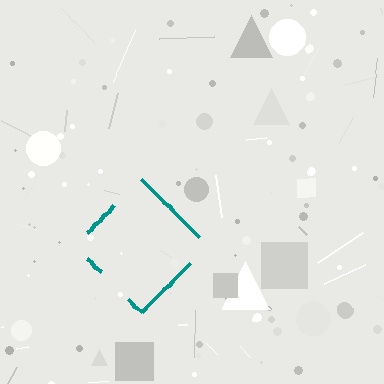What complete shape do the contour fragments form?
The contour fragments form a diamond.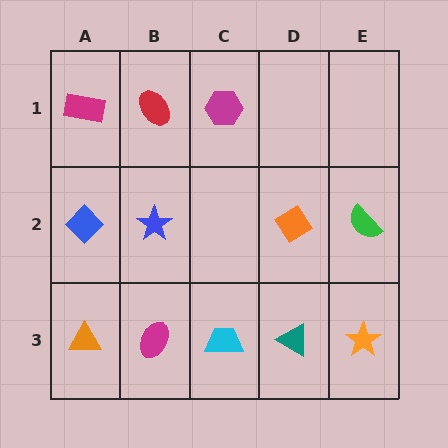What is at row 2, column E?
A green semicircle.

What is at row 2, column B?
A blue star.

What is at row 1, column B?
A red ellipse.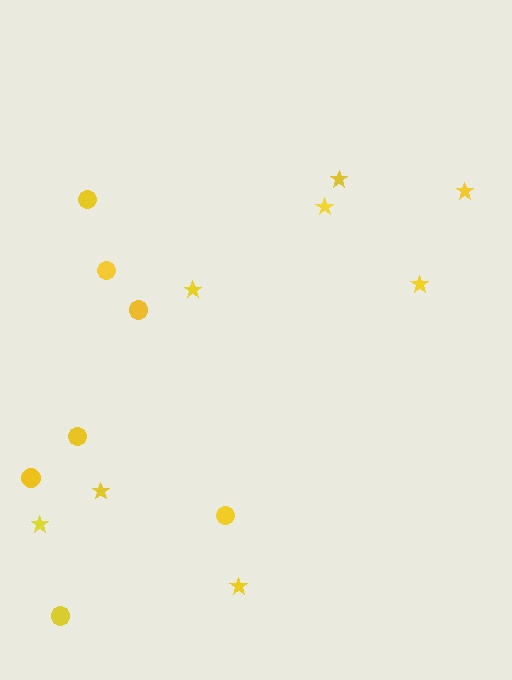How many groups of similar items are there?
There are 2 groups: one group of stars (8) and one group of circles (7).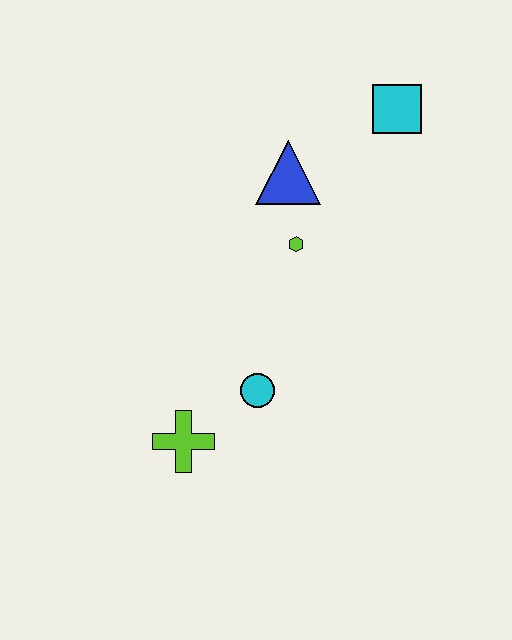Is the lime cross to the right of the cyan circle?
No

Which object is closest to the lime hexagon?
The blue triangle is closest to the lime hexagon.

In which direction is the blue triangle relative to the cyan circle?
The blue triangle is above the cyan circle.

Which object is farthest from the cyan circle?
The cyan square is farthest from the cyan circle.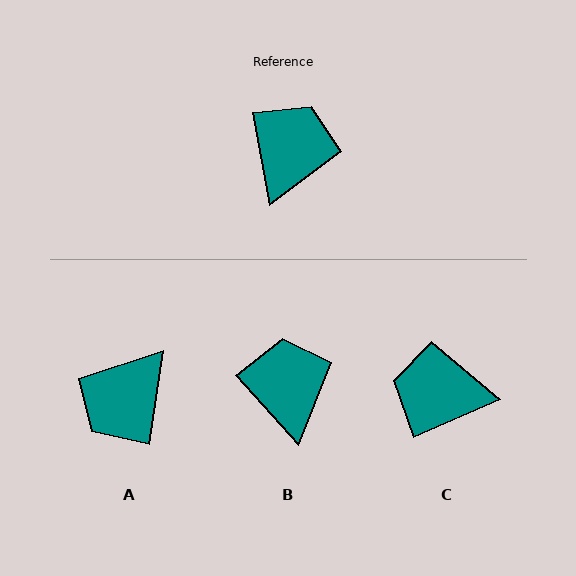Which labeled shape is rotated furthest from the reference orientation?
A, about 161 degrees away.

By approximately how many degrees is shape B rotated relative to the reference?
Approximately 32 degrees counter-clockwise.